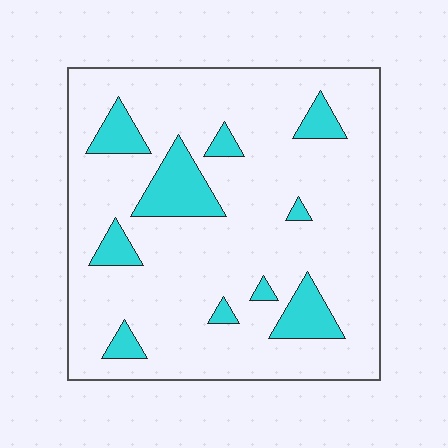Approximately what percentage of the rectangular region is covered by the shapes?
Approximately 15%.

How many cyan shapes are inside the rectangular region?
10.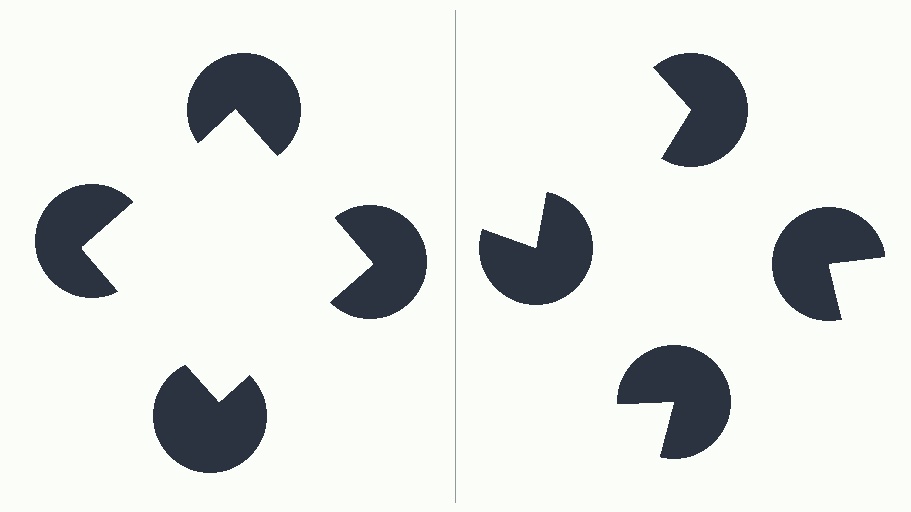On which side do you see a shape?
An illusory square appears on the left side. On the right side the wedge cuts are rotated, so no coherent shape forms.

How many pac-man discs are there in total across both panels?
8 — 4 on each side.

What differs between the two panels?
The pac-man discs are positioned identically on both sides; only the wedge orientations differ. On the left they align to a square; on the right they are misaligned.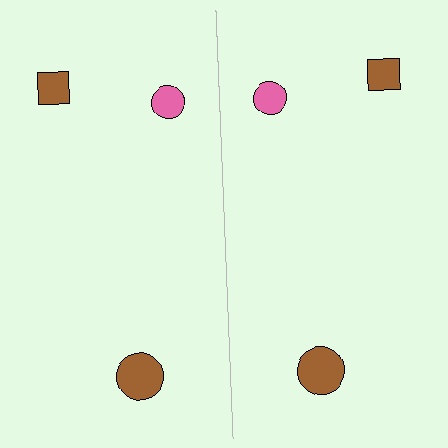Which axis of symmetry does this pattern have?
The pattern has a vertical axis of symmetry running through the center of the image.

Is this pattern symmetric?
Yes, this pattern has bilateral (reflection) symmetry.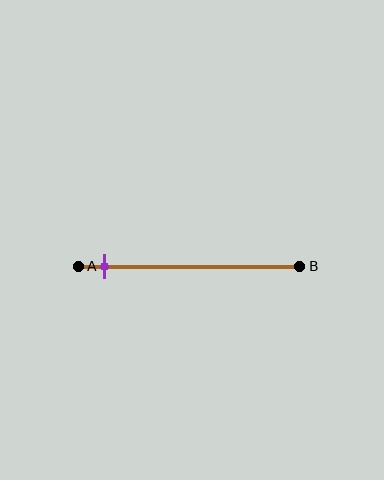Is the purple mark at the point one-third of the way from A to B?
No, the mark is at about 10% from A, not at the 33% one-third point.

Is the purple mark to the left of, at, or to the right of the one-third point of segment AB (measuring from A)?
The purple mark is to the left of the one-third point of segment AB.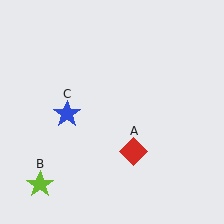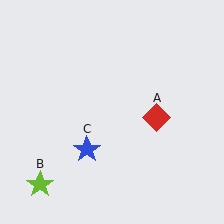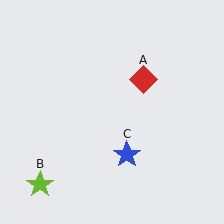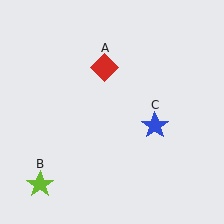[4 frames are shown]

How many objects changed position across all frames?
2 objects changed position: red diamond (object A), blue star (object C).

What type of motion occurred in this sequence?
The red diamond (object A), blue star (object C) rotated counterclockwise around the center of the scene.